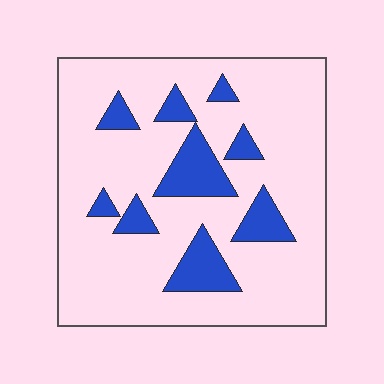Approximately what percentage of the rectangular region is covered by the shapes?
Approximately 20%.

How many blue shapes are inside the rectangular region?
9.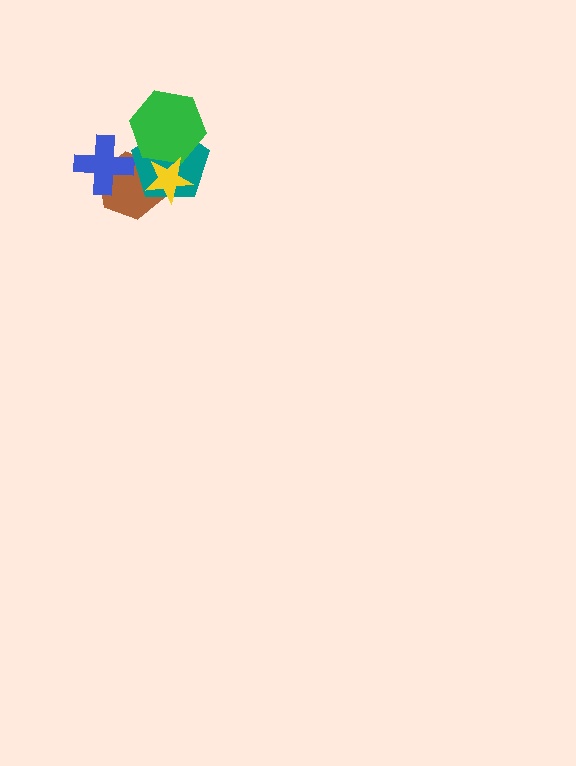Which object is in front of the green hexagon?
The yellow star is in front of the green hexagon.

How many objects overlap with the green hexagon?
2 objects overlap with the green hexagon.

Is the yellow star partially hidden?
No, no other shape covers it.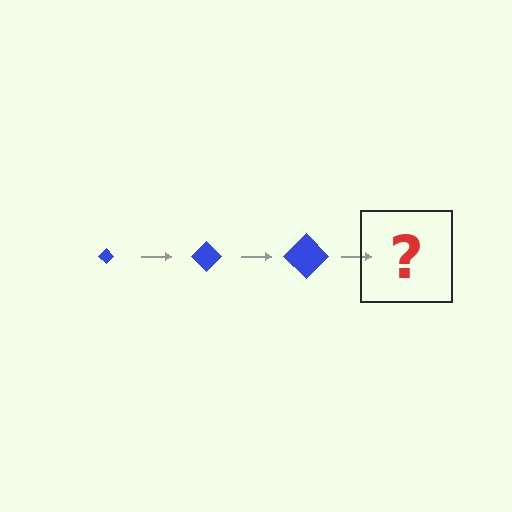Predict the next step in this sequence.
The next step is a blue diamond, larger than the previous one.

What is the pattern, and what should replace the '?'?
The pattern is that the diamond gets progressively larger each step. The '?' should be a blue diamond, larger than the previous one.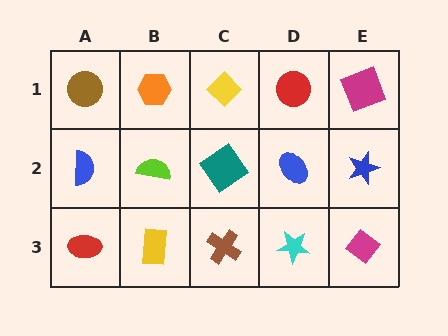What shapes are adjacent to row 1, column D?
A blue ellipse (row 2, column D), a yellow diamond (row 1, column C), a magenta square (row 1, column E).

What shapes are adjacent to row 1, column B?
A lime semicircle (row 2, column B), a brown circle (row 1, column A), a yellow diamond (row 1, column C).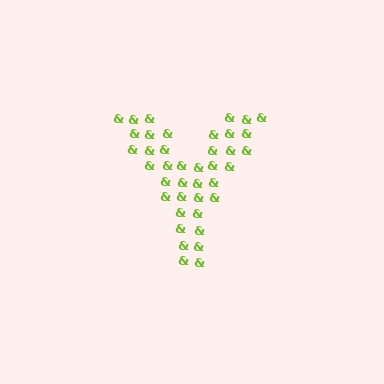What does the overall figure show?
The overall figure shows the letter Y.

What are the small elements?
The small elements are ampersands.